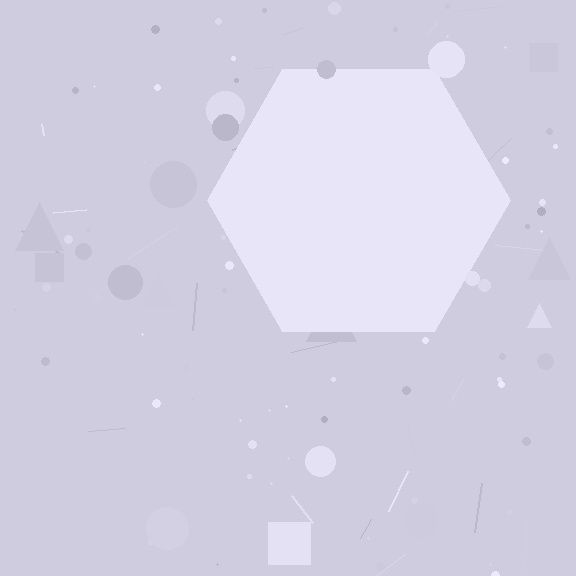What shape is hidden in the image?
A hexagon is hidden in the image.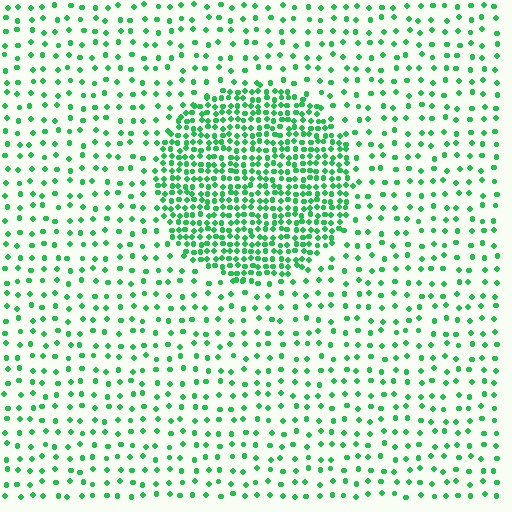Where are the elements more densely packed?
The elements are more densely packed inside the circle boundary.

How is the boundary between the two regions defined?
The boundary is defined by a change in element density (approximately 3.0x ratio). All elements are the same color, size, and shape.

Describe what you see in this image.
The image contains small green elements arranged at two different densities. A circle-shaped region is visible where the elements are more densely packed than the surrounding area.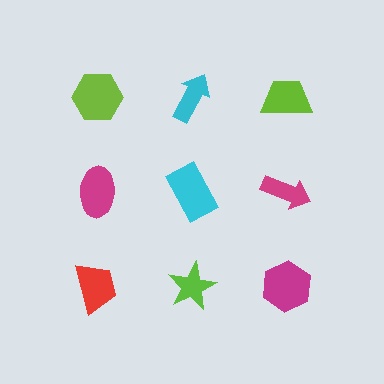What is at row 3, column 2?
A lime star.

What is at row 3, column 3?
A magenta hexagon.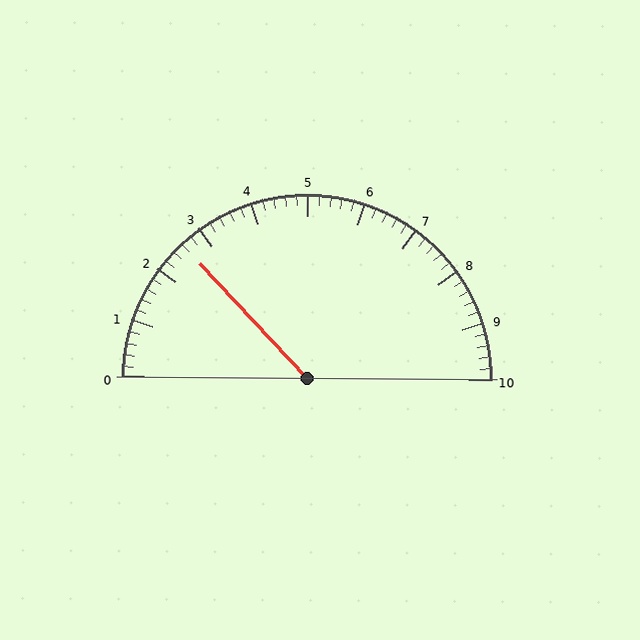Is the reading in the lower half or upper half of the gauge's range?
The reading is in the lower half of the range (0 to 10).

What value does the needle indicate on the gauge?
The needle indicates approximately 2.6.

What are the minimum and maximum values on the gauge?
The gauge ranges from 0 to 10.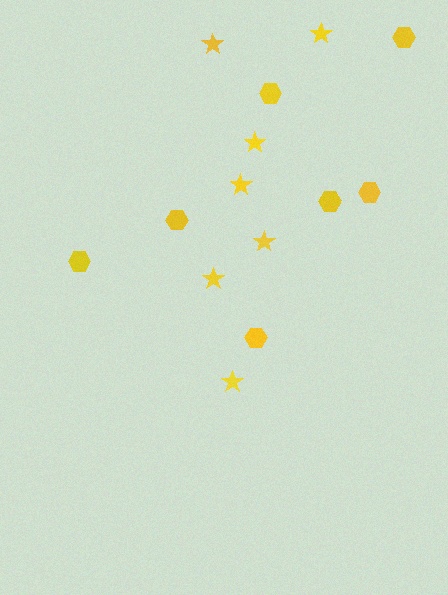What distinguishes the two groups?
There are 2 groups: one group of hexagons (7) and one group of stars (7).